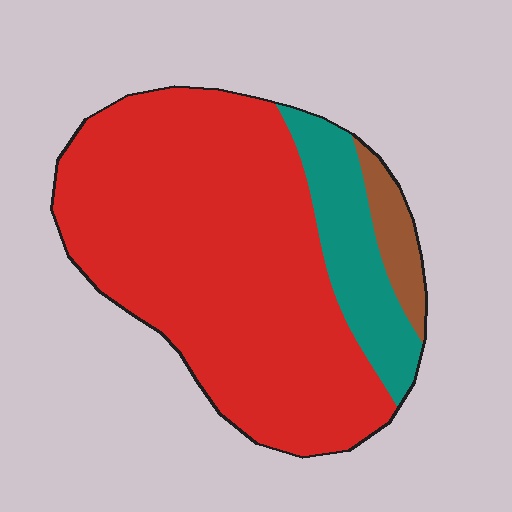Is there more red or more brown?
Red.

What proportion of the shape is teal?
Teal covers 16% of the shape.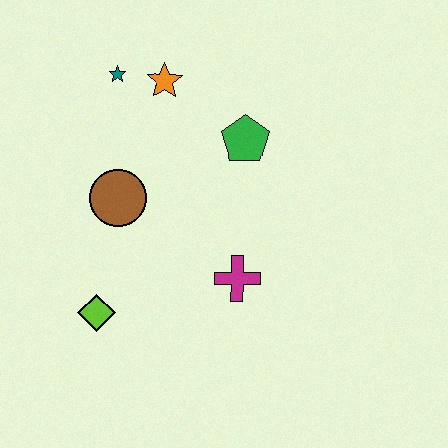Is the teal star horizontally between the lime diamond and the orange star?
Yes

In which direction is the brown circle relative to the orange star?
The brown circle is below the orange star.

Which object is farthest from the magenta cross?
The teal star is farthest from the magenta cross.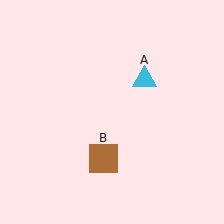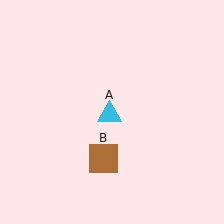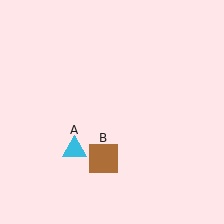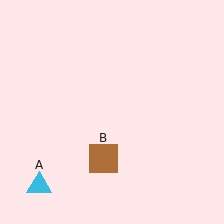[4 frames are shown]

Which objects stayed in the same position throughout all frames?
Brown square (object B) remained stationary.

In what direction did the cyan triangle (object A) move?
The cyan triangle (object A) moved down and to the left.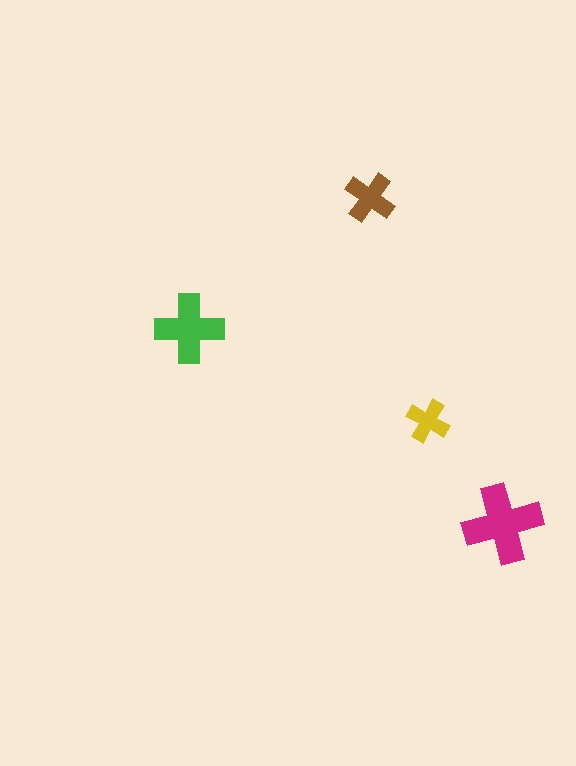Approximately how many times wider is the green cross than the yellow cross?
About 1.5 times wider.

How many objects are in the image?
There are 4 objects in the image.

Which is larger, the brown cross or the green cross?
The green one.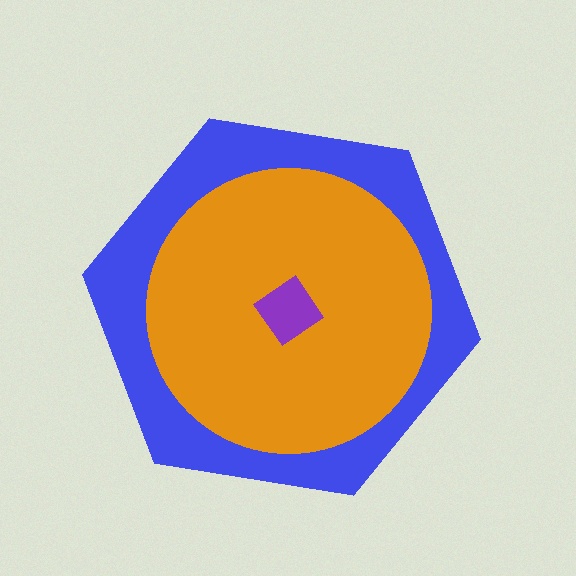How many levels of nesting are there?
3.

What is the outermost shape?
The blue hexagon.